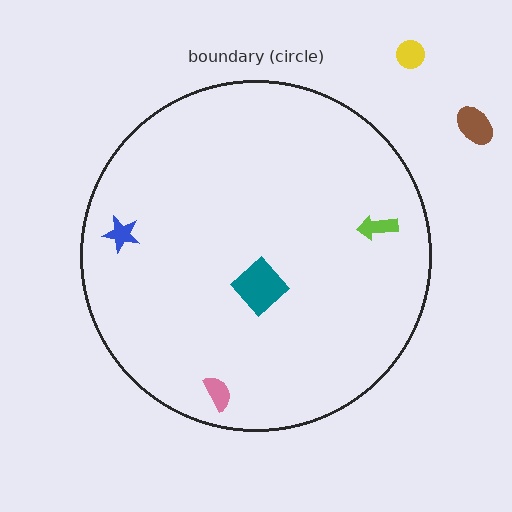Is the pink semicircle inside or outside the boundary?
Inside.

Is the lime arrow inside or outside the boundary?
Inside.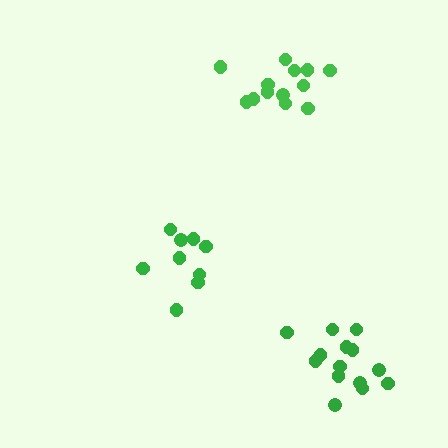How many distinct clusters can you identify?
There are 3 distinct clusters.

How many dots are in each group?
Group 1: 14 dots, Group 2: 13 dots, Group 3: 9 dots (36 total).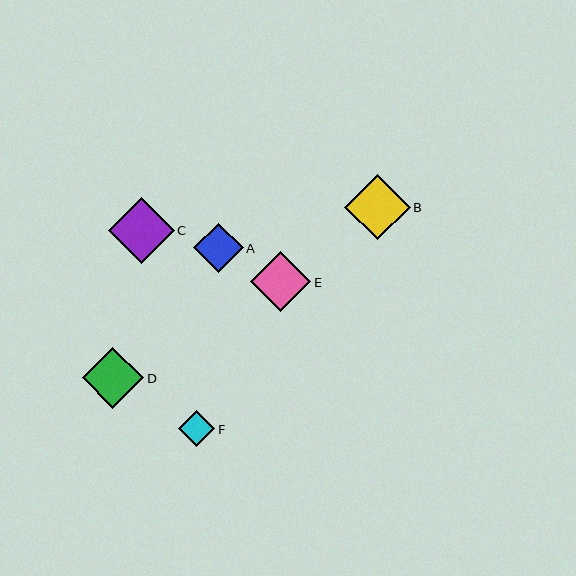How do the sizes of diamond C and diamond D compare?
Diamond C and diamond D are approximately the same size.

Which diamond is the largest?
Diamond C is the largest with a size of approximately 65 pixels.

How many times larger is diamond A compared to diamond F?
Diamond A is approximately 1.4 times the size of diamond F.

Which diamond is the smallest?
Diamond F is the smallest with a size of approximately 36 pixels.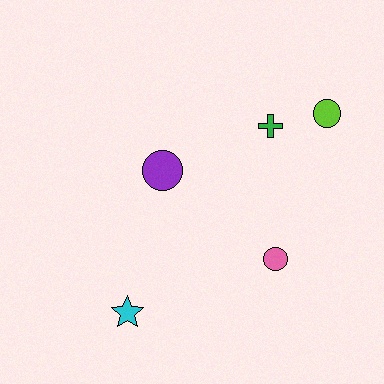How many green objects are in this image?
There is 1 green object.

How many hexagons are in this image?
There are no hexagons.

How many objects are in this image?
There are 5 objects.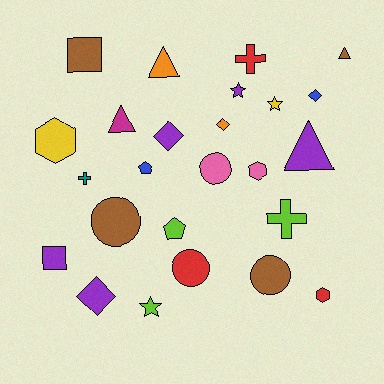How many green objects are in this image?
There are no green objects.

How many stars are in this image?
There are 3 stars.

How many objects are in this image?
There are 25 objects.